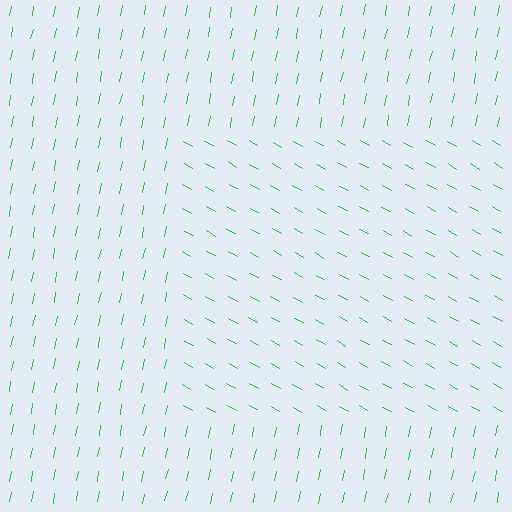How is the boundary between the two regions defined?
The boundary is defined purely by a change in line orientation (approximately 71 degrees difference). All lines are the same color and thickness.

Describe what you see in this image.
The image is filled with small green line segments. A rectangle region in the image has lines oriented differently from the surrounding lines, creating a visible texture boundary.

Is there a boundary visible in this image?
Yes, there is a texture boundary formed by a change in line orientation.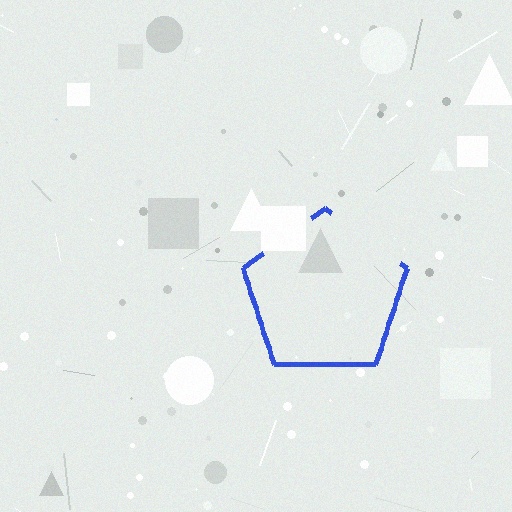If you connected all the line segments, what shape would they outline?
They would outline a pentagon.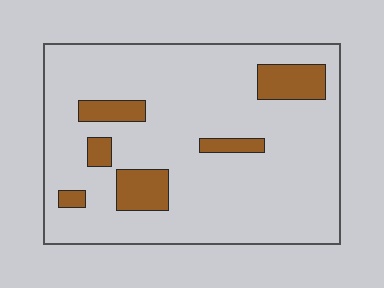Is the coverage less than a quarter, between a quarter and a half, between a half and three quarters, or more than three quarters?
Less than a quarter.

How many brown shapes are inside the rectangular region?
6.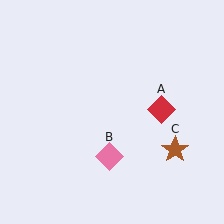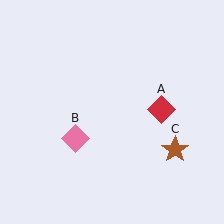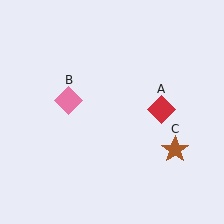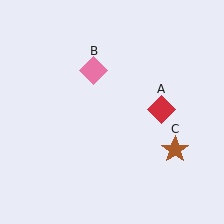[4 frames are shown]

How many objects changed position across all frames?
1 object changed position: pink diamond (object B).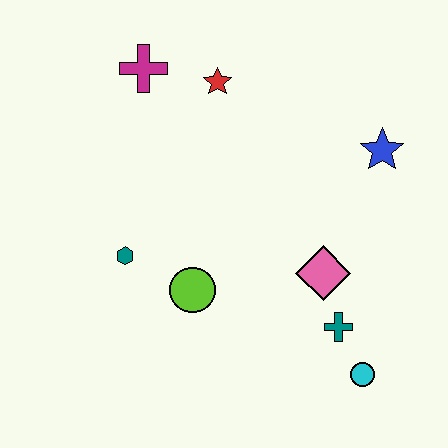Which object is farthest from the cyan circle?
The magenta cross is farthest from the cyan circle.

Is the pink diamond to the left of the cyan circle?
Yes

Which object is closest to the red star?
The magenta cross is closest to the red star.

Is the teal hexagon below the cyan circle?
No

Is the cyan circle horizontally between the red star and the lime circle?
No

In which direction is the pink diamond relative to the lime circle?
The pink diamond is to the right of the lime circle.